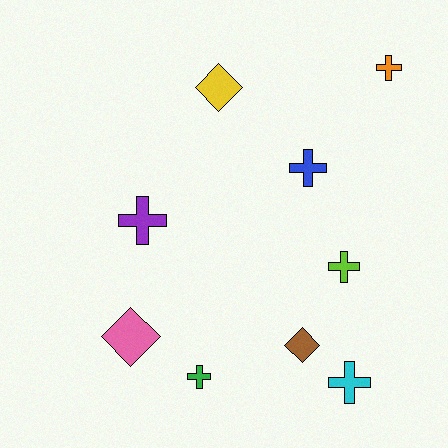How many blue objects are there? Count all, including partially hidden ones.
There is 1 blue object.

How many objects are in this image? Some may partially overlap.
There are 9 objects.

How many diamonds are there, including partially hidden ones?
There are 3 diamonds.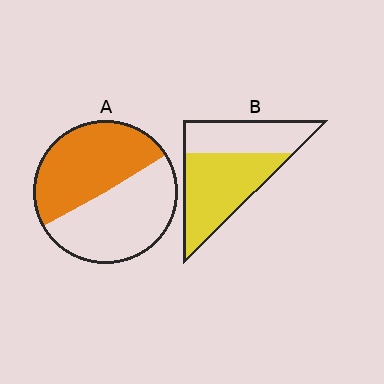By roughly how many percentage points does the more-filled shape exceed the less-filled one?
By roughly 10 percentage points (B over A).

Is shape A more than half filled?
Roughly half.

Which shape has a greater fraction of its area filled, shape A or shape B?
Shape B.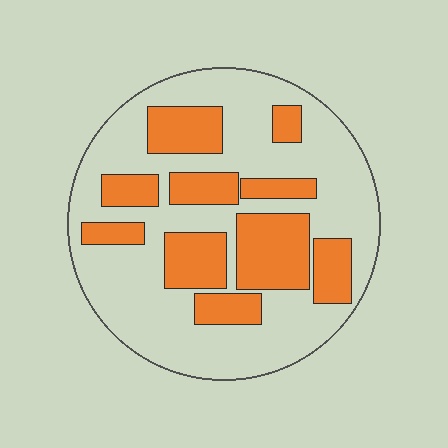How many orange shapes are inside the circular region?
10.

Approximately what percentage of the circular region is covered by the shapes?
Approximately 35%.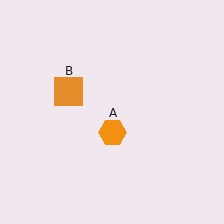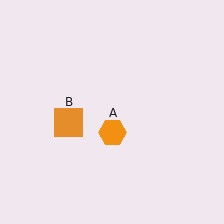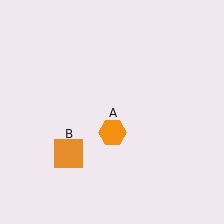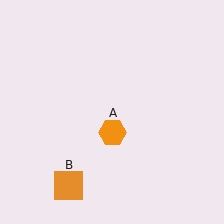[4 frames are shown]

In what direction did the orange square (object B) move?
The orange square (object B) moved down.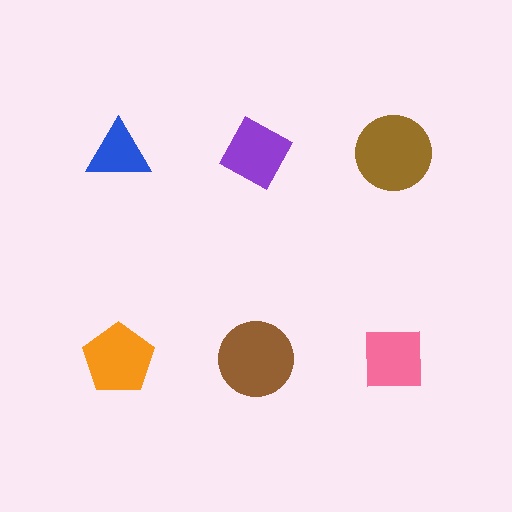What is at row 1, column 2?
A purple diamond.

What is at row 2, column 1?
An orange pentagon.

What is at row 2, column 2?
A brown circle.